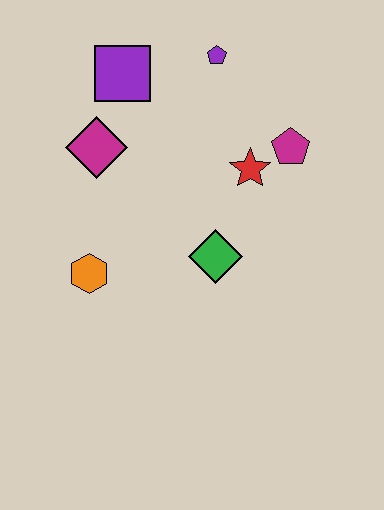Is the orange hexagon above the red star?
No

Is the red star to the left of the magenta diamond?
No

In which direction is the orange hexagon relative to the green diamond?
The orange hexagon is to the left of the green diamond.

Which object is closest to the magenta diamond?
The purple square is closest to the magenta diamond.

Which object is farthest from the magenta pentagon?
The orange hexagon is farthest from the magenta pentagon.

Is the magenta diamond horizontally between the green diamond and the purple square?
No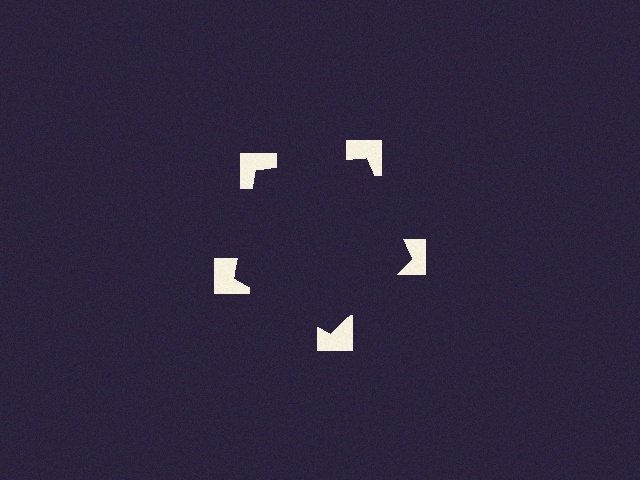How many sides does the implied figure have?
5 sides.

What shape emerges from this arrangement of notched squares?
An illusory pentagon — its edges are inferred from the aligned wedge cuts in the notched squares, not physically drawn.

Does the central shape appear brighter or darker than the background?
It typically appears slightly darker than the background, even though no actual brightness change is drawn.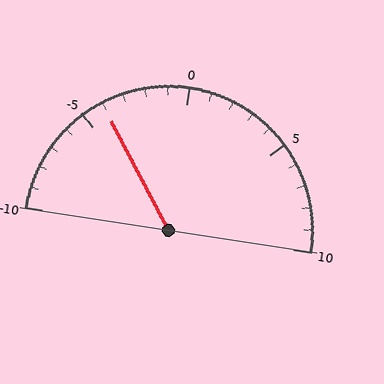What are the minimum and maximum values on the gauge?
The gauge ranges from -10 to 10.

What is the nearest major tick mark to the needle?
The nearest major tick mark is -5.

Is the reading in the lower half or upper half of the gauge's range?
The reading is in the lower half of the range (-10 to 10).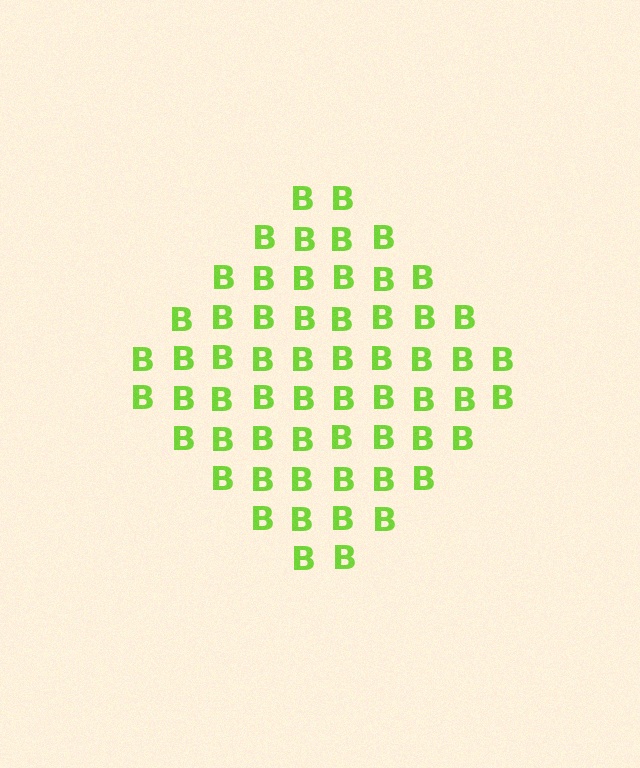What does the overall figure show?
The overall figure shows a diamond.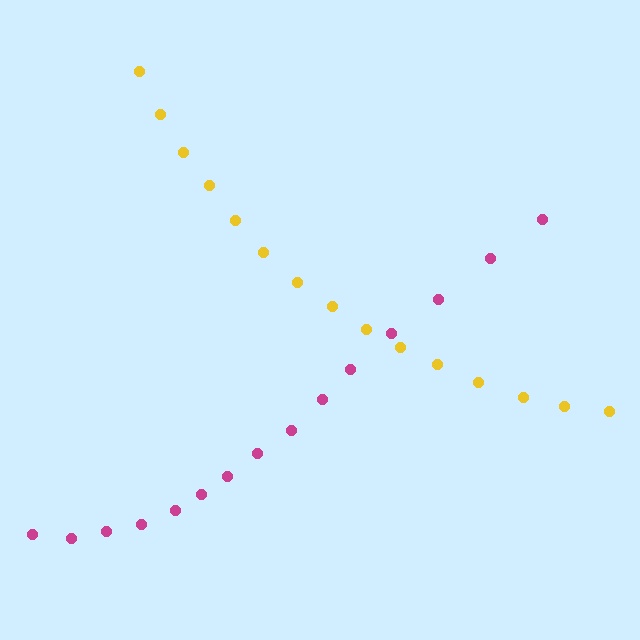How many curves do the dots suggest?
There are 2 distinct paths.